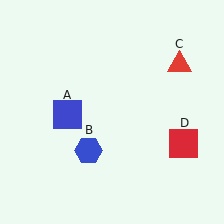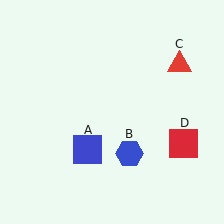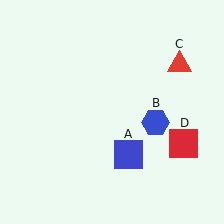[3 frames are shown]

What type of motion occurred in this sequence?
The blue square (object A), blue hexagon (object B) rotated counterclockwise around the center of the scene.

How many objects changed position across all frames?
2 objects changed position: blue square (object A), blue hexagon (object B).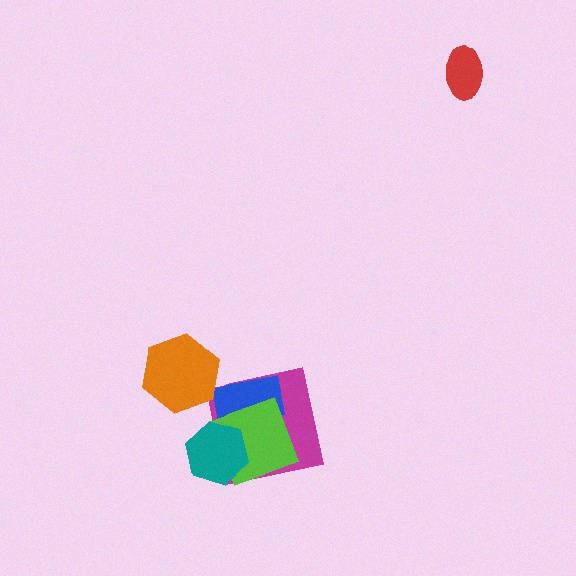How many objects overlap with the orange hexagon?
0 objects overlap with the orange hexagon.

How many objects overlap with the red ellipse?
0 objects overlap with the red ellipse.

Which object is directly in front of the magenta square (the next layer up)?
The blue rectangle is directly in front of the magenta square.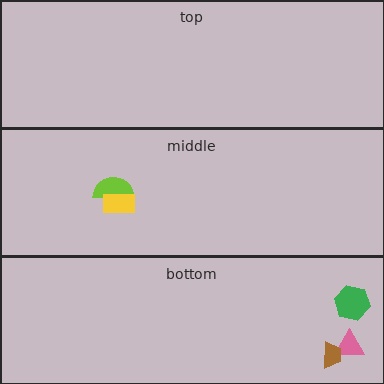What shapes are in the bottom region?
The pink triangle, the brown trapezoid, the green hexagon.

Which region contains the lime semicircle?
The middle region.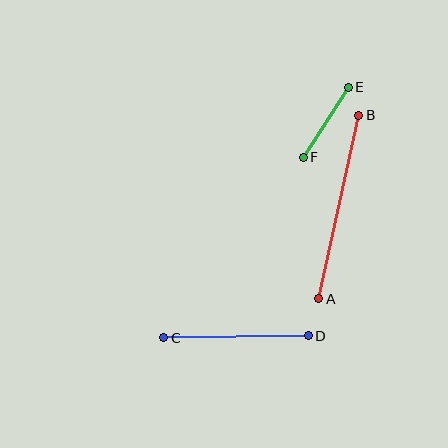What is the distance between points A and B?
The distance is approximately 188 pixels.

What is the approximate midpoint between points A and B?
The midpoint is at approximately (339, 207) pixels.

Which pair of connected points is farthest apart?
Points A and B are farthest apart.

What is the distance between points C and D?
The distance is approximately 144 pixels.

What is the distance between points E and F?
The distance is approximately 84 pixels.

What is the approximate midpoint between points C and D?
The midpoint is at approximately (236, 337) pixels.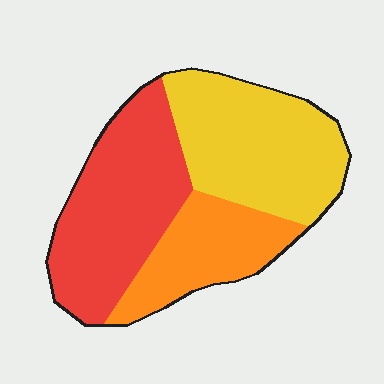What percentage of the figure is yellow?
Yellow takes up about three eighths (3/8) of the figure.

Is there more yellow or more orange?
Yellow.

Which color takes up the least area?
Orange, at roughly 25%.